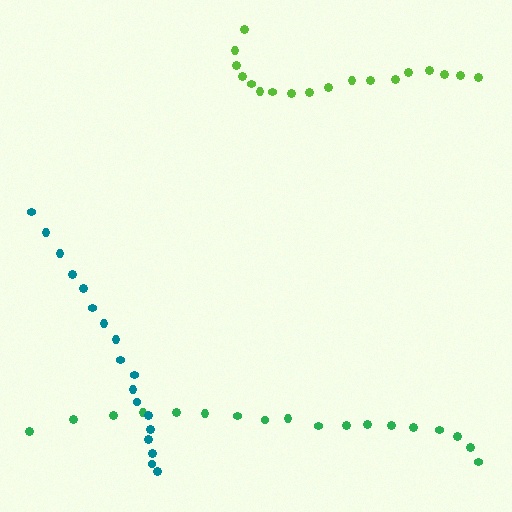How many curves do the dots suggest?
There are 3 distinct paths.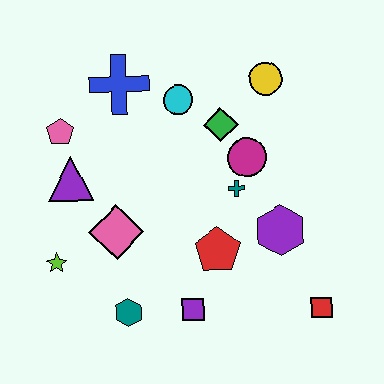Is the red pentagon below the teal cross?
Yes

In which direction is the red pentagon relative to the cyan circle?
The red pentagon is below the cyan circle.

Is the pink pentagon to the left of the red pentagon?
Yes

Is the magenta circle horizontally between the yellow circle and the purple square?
Yes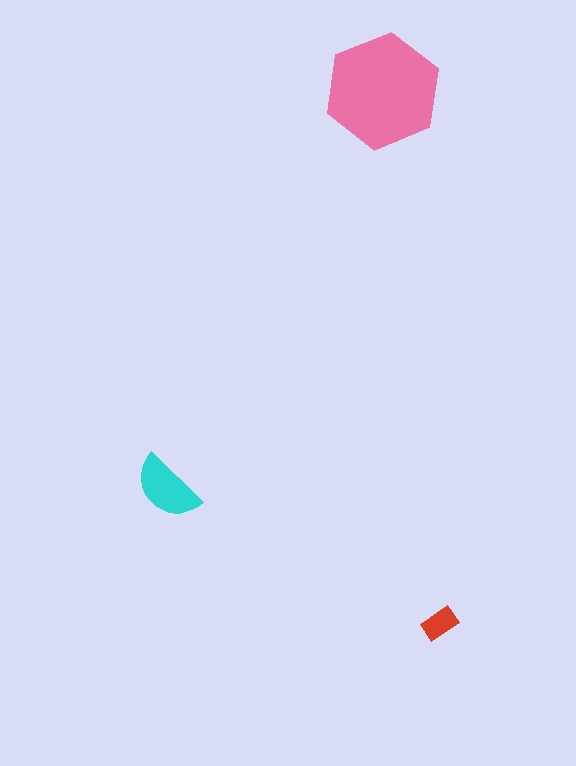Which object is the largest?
The pink hexagon.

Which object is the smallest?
The red rectangle.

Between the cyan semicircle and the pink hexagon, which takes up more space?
The pink hexagon.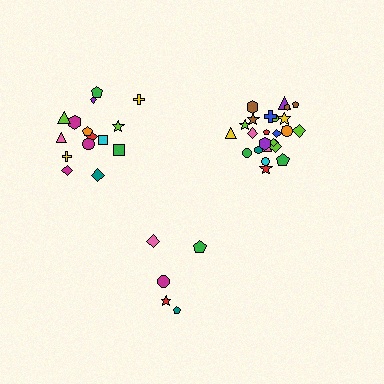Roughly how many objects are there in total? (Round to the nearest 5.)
Roughly 45 objects in total.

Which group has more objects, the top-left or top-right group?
The top-right group.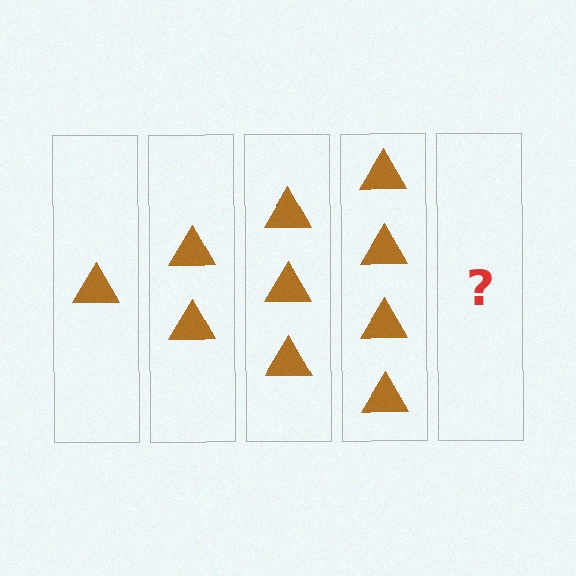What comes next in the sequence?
The next element should be 5 triangles.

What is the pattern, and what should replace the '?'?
The pattern is that each step adds one more triangle. The '?' should be 5 triangles.